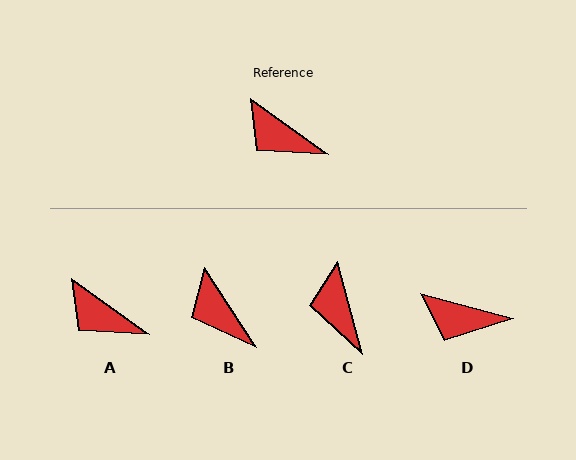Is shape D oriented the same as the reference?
No, it is off by about 21 degrees.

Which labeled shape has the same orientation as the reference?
A.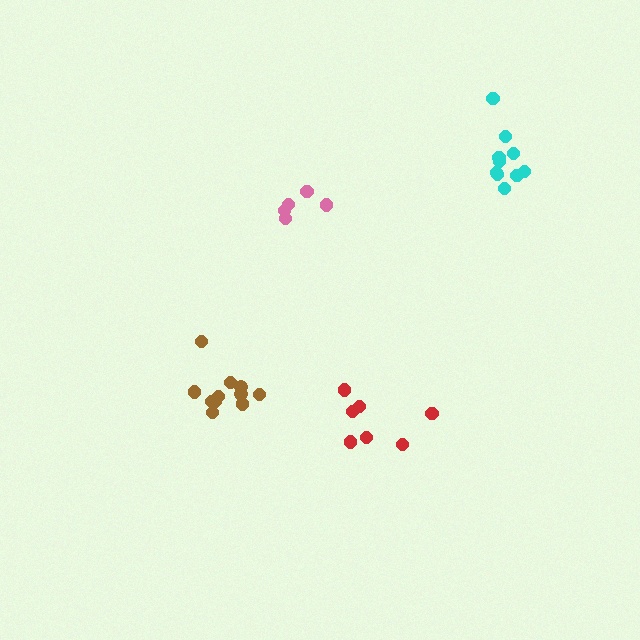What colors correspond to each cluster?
The clusters are colored: cyan, red, brown, pink.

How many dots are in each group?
Group 1: 10 dots, Group 2: 7 dots, Group 3: 11 dots, Group 4: 5 dots (33 total).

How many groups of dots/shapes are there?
There are 4 groups.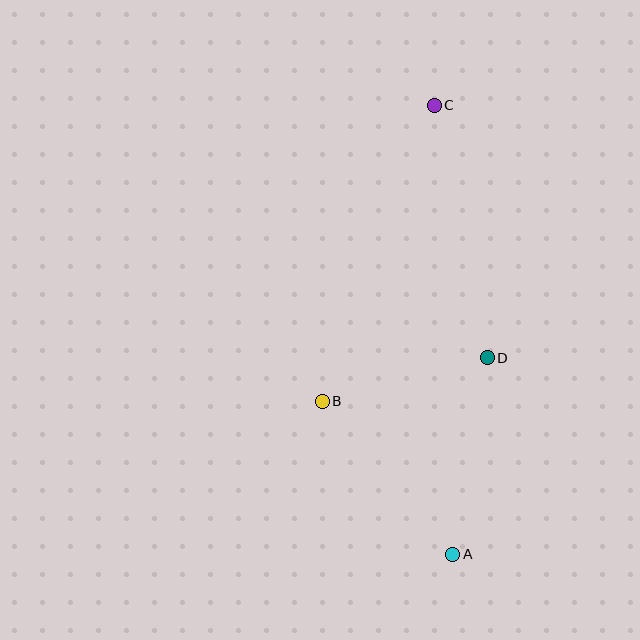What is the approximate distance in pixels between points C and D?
The distance between C and D is approximately 258 pixels.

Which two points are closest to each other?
Points B and D are closest to each other.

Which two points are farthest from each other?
Points A and C are farthest from each other.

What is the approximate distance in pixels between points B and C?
The distance between B and C is approximately 317 pixels.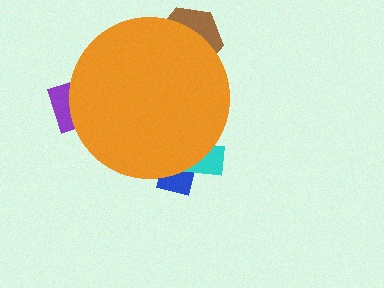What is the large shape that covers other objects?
An orange circle.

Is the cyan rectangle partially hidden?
Yes, the cyan rectangle is partially hidden behind the orange circle.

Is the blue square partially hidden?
Yes, the blue square is partially hidden behind the orange circle.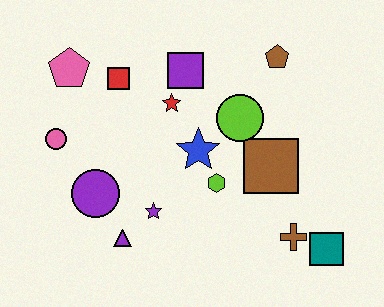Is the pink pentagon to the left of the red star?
Yes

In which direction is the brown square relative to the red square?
The brown square is to the right of the red square.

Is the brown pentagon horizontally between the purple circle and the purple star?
No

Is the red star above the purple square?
No